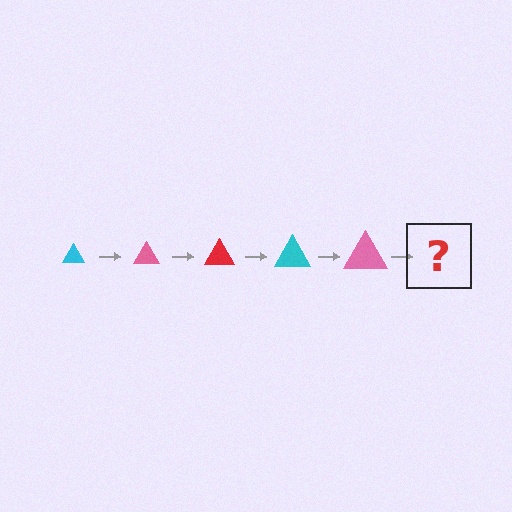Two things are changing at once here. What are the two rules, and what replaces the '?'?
The two rules are that the triangle grows larger each step and the color cycles through cyan, pink, and red. The '?' should be a red triangle, larger than the previous one.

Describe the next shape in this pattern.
It should be a red triangle, larger than the previous one.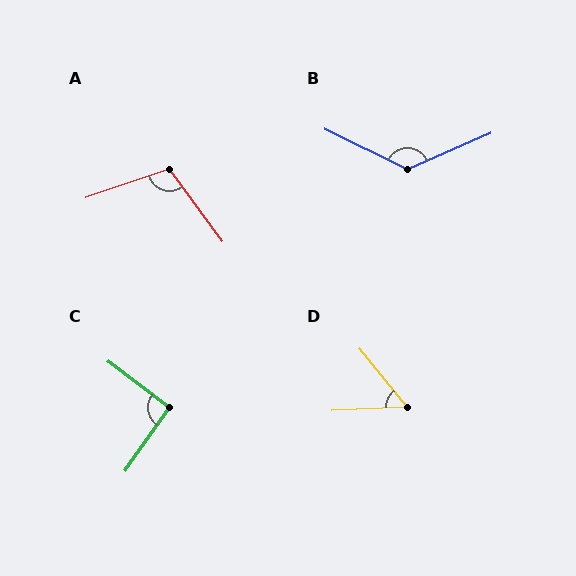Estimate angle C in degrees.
Approximately 92 degrees.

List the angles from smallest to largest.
D (53°), C (92°), A (107°), B (130°).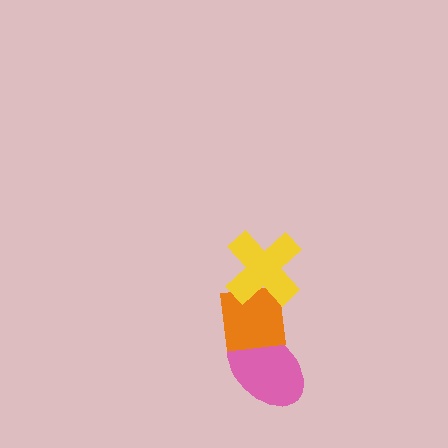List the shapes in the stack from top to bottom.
From top to bottom: the yellow cross, the orange square, the pink ellipse.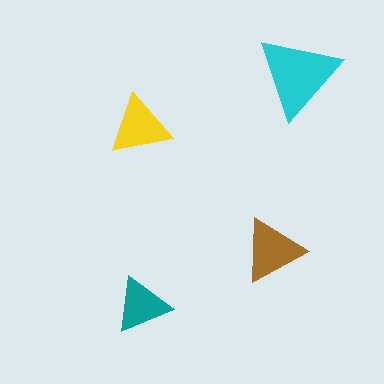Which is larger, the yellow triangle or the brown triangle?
The brown one.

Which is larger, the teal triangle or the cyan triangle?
The cyan one.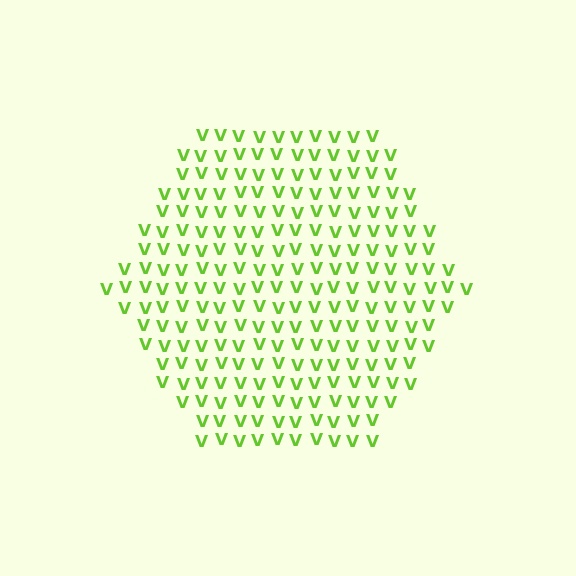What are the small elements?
The small elements are letter V's.